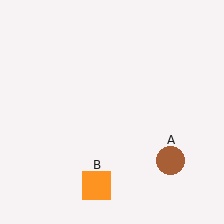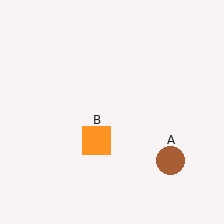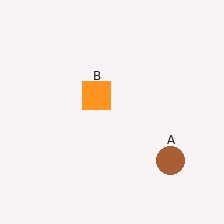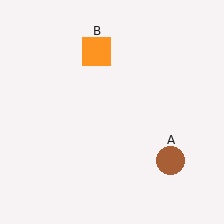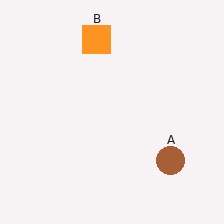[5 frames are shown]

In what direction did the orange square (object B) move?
The orange square (object B) moved up.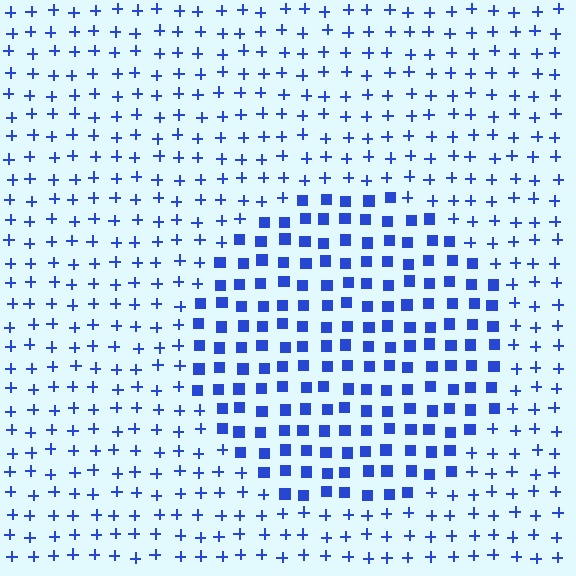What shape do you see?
I see a circle.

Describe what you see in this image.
The image is filled with small blue elements arranged in a uniform grid. A circle-shaped region contains squares, while the surrounding area contains plus signs. The boundary is defined purely by the change in element shape.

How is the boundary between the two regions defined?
The boundary is defined by a change in element shape: squares inside vs. plus signs outside. All elements share the same color and spacing.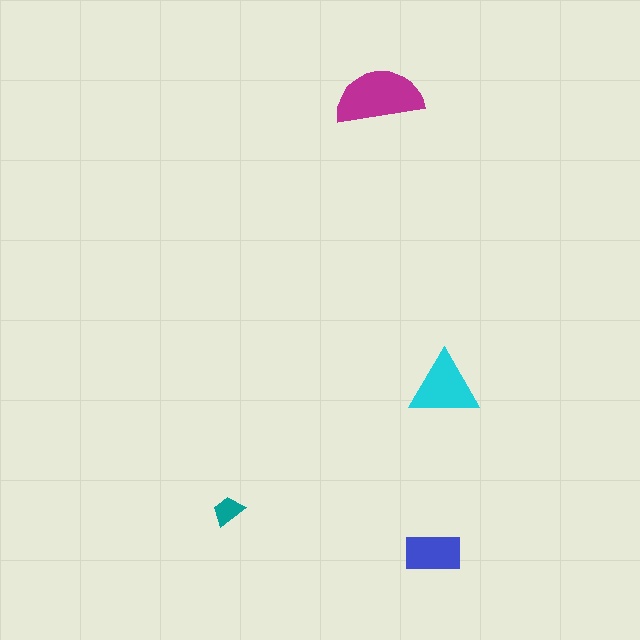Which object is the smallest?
The teal trapezoid.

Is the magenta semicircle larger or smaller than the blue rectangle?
Larger.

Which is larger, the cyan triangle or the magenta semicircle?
The magenta semicircle.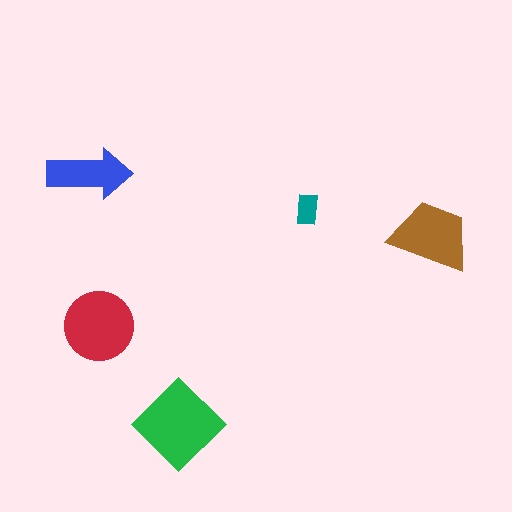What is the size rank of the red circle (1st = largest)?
2nd.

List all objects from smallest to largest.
The teal rectangle, the blue arrow, the brown trapezoid, the red circle, the green diamond.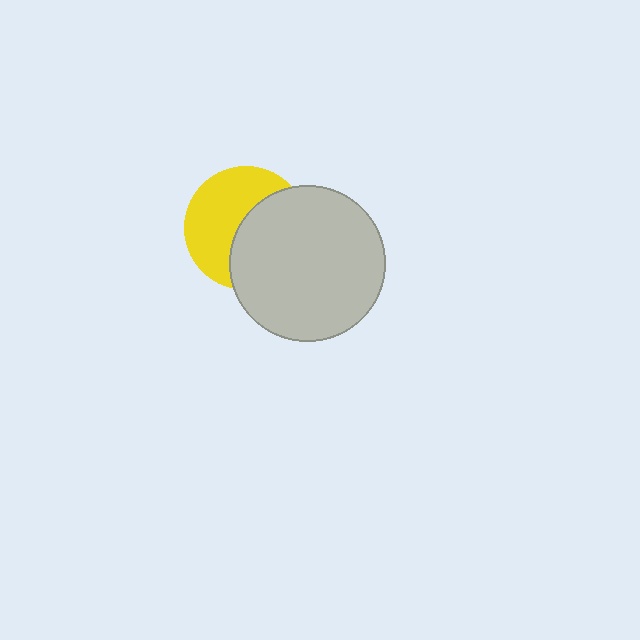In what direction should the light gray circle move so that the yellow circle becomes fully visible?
The light gray circle should move right. That is the shortest direction to clear the overlap and leave the yellow circle fully visible.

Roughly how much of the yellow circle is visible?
About half of it is visible (roughly 51%).